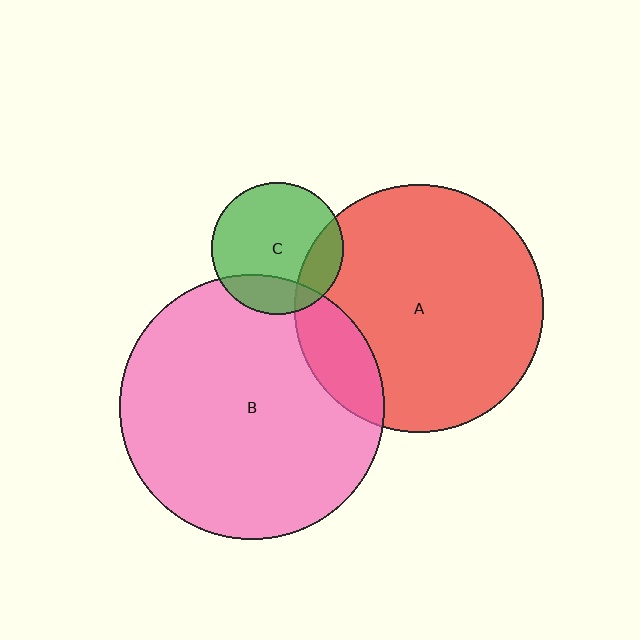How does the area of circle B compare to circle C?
Approximately 4.0 times.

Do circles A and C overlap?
Yes.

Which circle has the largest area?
Circle B (pink).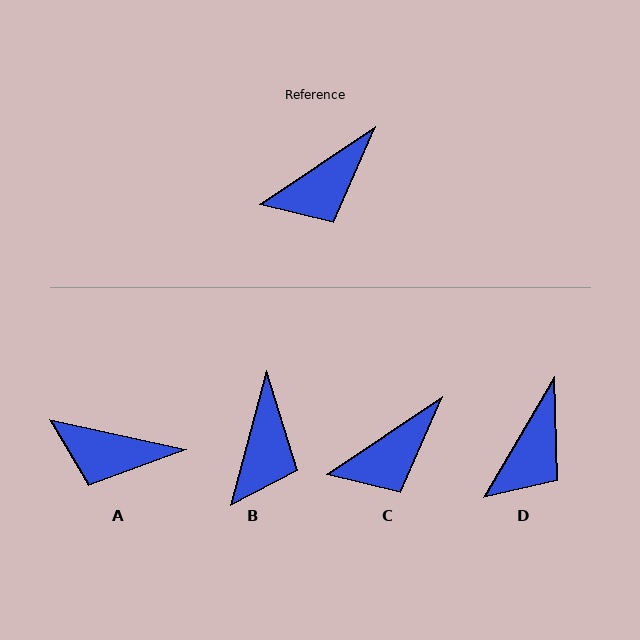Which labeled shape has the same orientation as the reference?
C.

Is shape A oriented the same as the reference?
No, it is off by about 46 degrees.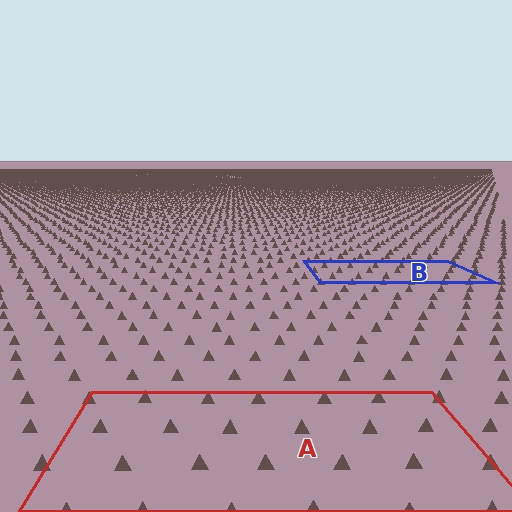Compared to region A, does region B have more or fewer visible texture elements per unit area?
Region B has more texture elements per unit area — they are packed more densely because it is farther away.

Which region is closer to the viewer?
Region A is closer. The texture elements there are larger and more spread out.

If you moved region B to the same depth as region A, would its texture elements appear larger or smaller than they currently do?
They would appear larger. At a closer depth, the same texture elements are projected at a bigger on-screen size.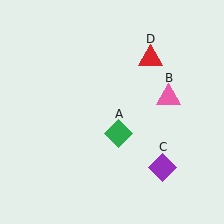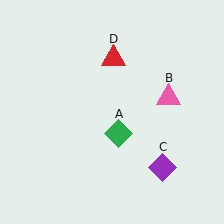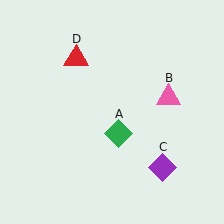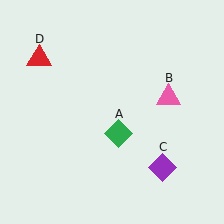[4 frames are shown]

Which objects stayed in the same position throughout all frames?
Green diamond (object A) and pink triangle (object B) and purple diamond (object C) remained stationary.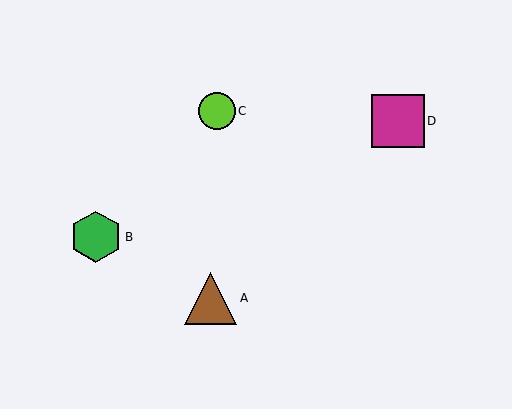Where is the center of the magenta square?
The center of the magenta square is at (398, 121).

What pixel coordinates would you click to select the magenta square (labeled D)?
Click at (398, 121) to select the magenta square D.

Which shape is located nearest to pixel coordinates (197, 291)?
The brown triangle (labeled A) at (211, 298) is nearest to that location.